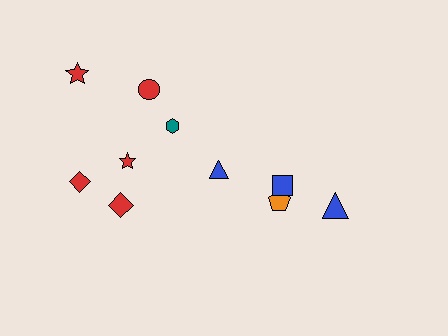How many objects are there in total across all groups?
There are 10 objects.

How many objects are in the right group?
There are 4 objects.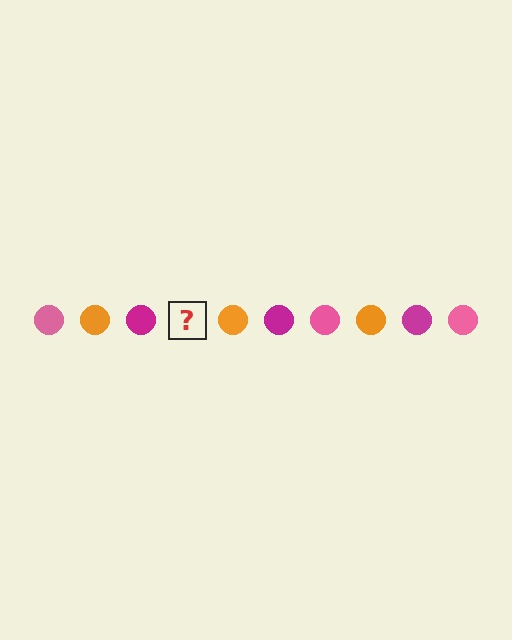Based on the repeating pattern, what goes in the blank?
The blank should be a pink circle.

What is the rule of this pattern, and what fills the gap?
The rule is that the pattern cycles through pink, orange, magenta circles. The gap should be filled with a pink circle.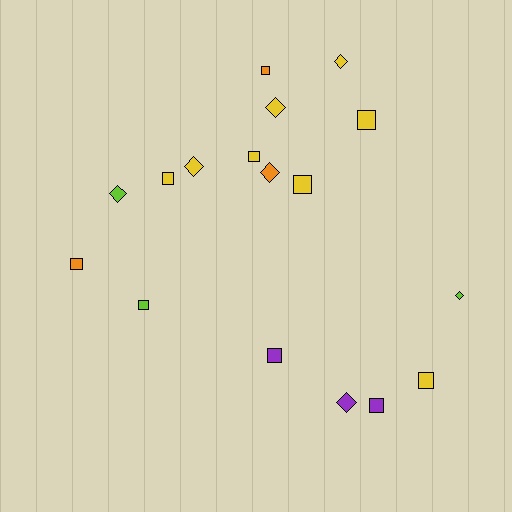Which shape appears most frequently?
Square, with 10 objects.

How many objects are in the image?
There are 17 objects.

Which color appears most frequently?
Yellow, with 8 objects.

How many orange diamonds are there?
There is 1 orange diamond.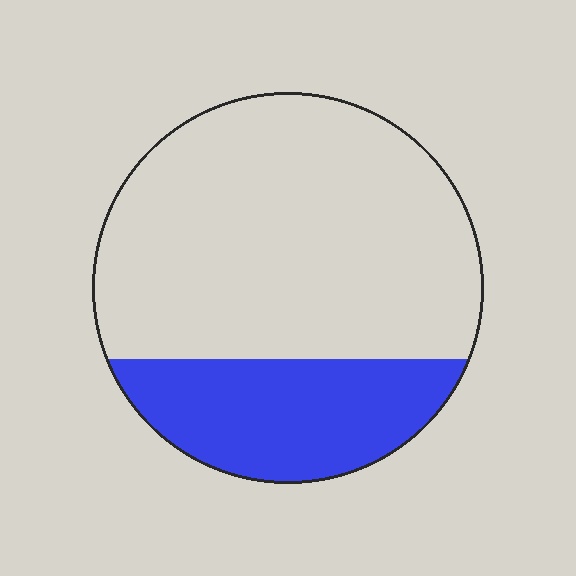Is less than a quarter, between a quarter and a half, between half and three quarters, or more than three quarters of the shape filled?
Between a quarter and a half.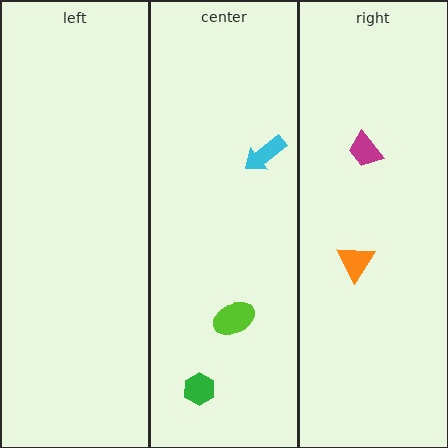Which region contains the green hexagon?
The center region.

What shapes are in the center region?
The cyan arrow, the green hexagon, the lime ellipse.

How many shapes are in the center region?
3.